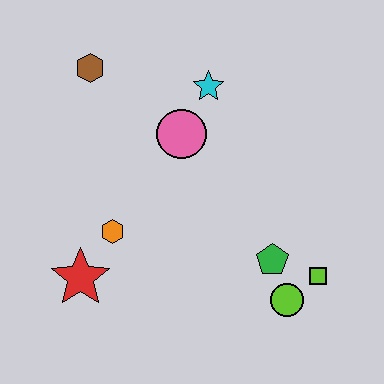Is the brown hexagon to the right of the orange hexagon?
No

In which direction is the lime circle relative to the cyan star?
The lime circle is below the cyan star.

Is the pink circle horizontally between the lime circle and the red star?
Yes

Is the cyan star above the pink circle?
Yes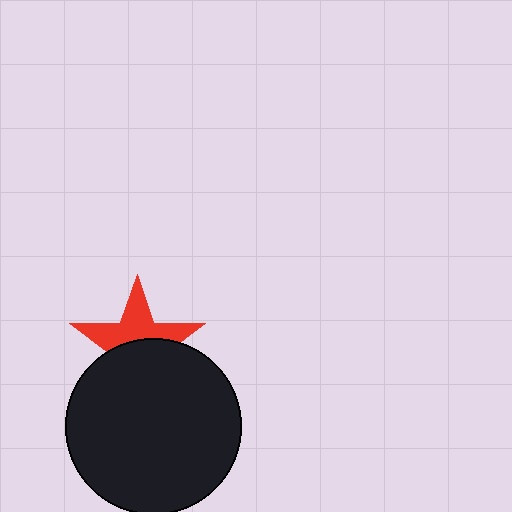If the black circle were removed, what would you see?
You would see the complete red star.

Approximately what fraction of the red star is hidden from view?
Roughly 51% of the red star is hidden behind the black circle.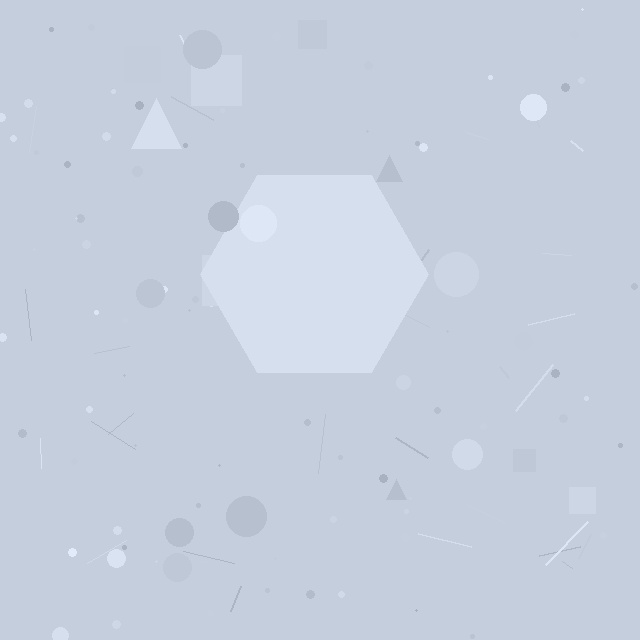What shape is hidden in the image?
A hexagon is hidden in the image.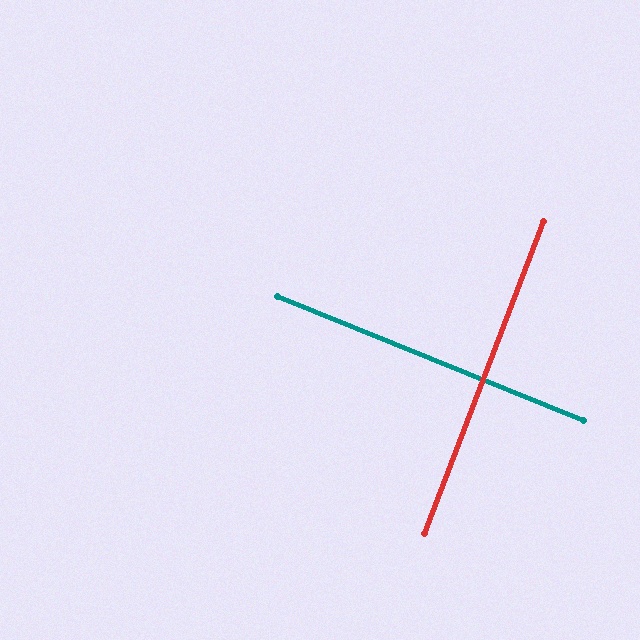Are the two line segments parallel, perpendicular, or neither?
Perpendicular — they meet at approximately 89°.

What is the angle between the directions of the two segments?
Approximately 89 degrees.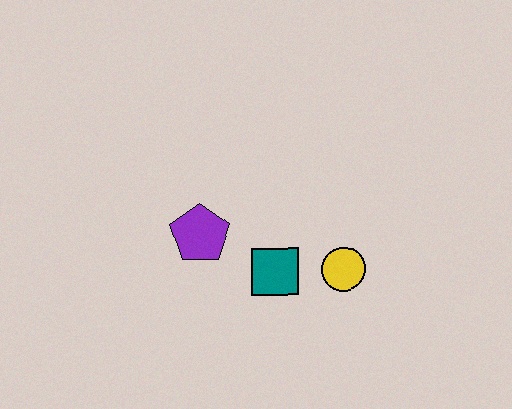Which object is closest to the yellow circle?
The teal square is closest to the yellow circle.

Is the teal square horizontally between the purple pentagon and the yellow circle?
Yes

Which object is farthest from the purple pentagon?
The yellow circle is farthest from the purple pentagon.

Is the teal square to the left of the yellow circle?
Yes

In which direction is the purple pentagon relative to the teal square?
The purple pentagon is to the left of the teal square.